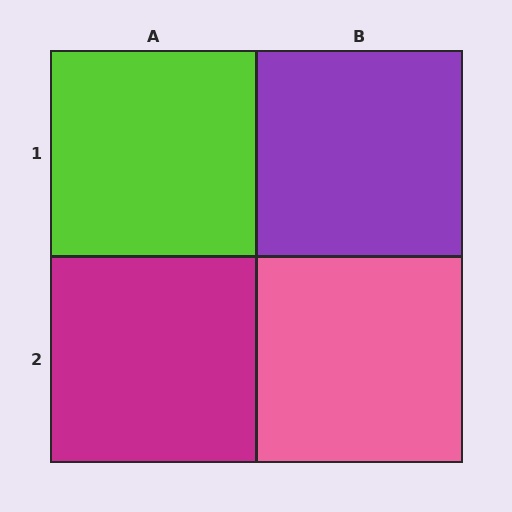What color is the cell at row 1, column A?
Lime.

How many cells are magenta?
1 cell is magenta.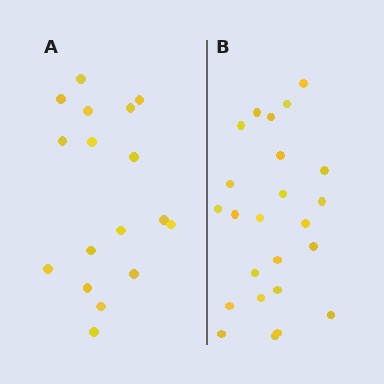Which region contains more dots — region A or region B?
Region B (the right region) has more dots.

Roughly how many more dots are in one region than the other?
Region B has roughly 8 or so more dots than region A.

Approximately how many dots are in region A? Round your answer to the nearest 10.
About 20 dots. (The exact count is 17, which rounds to 20.)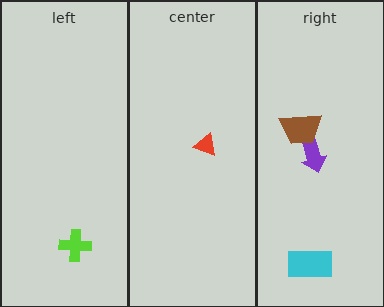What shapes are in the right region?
The cyan rectangle, the purple arrow, the brown trapezoid.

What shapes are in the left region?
The lime cross.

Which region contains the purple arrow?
The right region.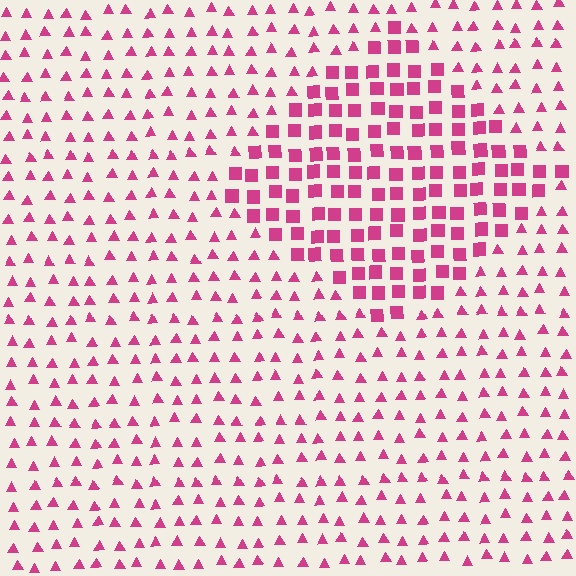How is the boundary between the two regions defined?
The boundary is defined by a change in element shape: squares inside vs. triangles outside. All elements share the same color and spacing.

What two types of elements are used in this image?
The image uses squares inside the diamond region and triangles outside it.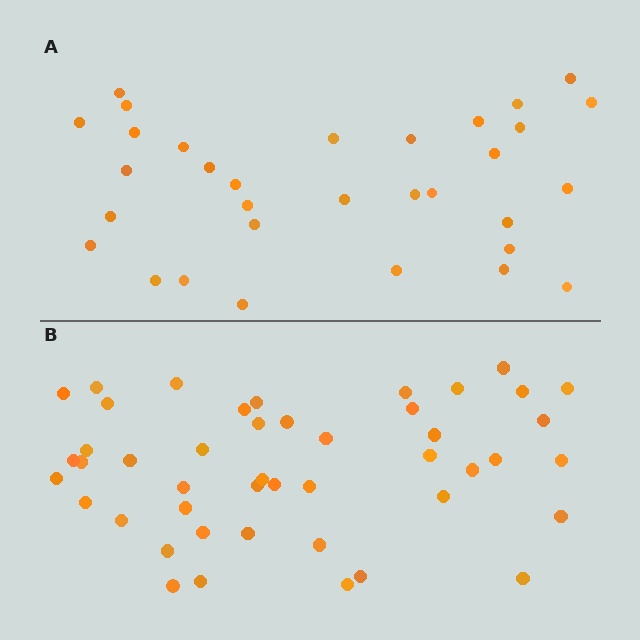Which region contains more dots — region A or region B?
Region B (the bottom region) has more dots.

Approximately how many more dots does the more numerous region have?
Region B has approximately 15 more dots than region A.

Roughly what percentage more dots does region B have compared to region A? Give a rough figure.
About 45% more.